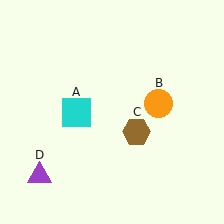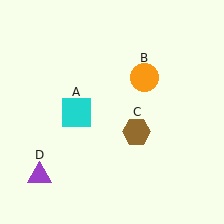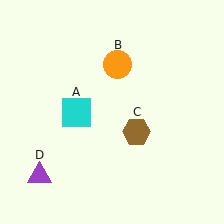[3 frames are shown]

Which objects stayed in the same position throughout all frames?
Cyan square (object A) and brown hexagon (object C) and purple triangle (object D) remained stationary.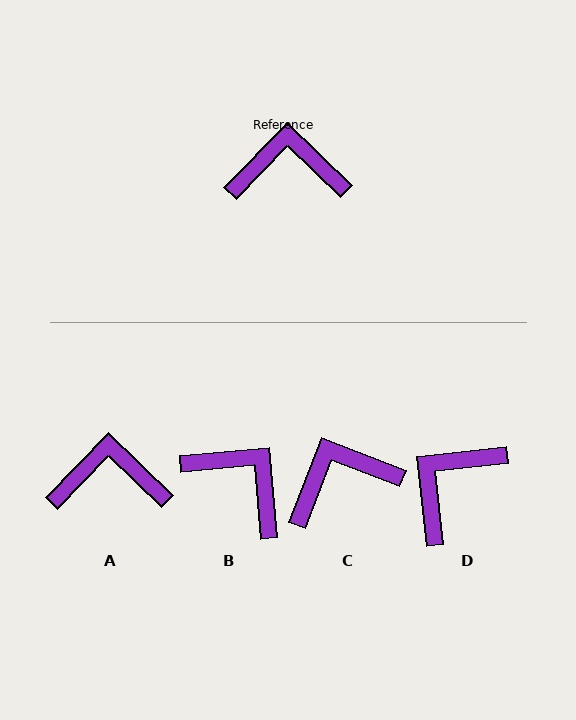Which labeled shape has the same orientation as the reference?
A.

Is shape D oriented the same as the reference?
No, it is off by about 50 degrees.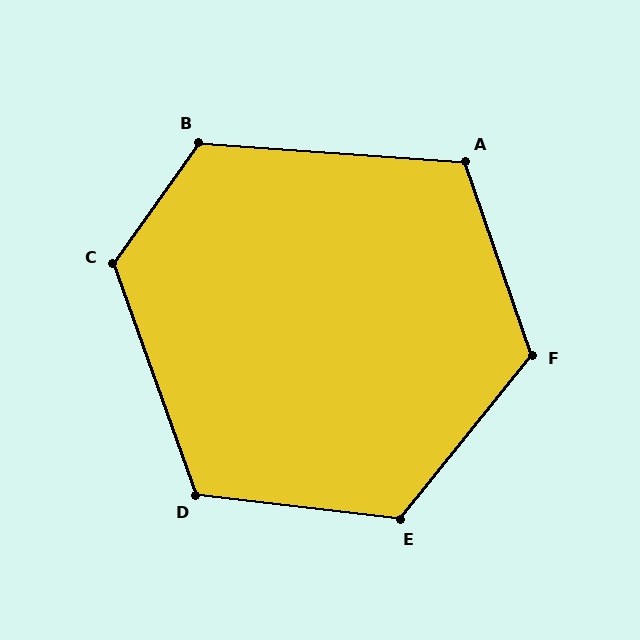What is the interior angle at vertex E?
Approximately 122 degrees (obtuse).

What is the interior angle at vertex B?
Approximately 121 degrees (obtuse).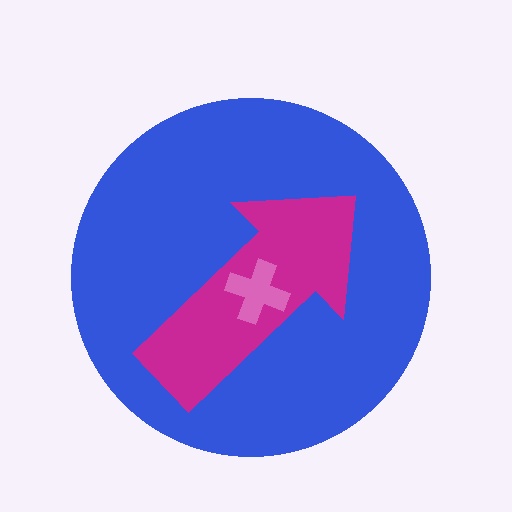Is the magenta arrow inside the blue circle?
Yes.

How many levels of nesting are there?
3.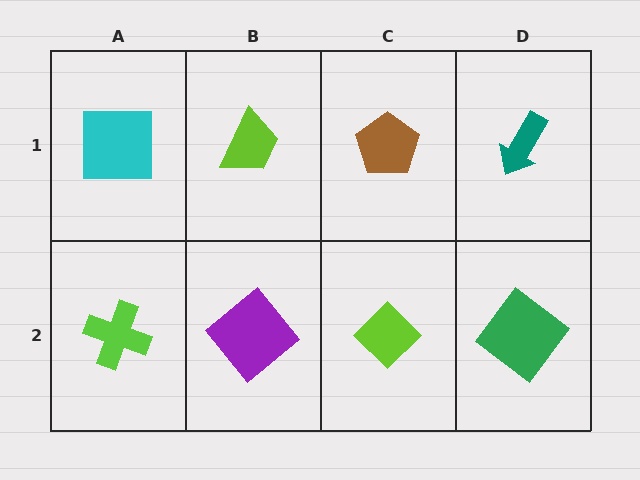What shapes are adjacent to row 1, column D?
A green diamond (row 2, column D), a brown pentagon (row 1, column C).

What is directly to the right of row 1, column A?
A lime trapezoid.